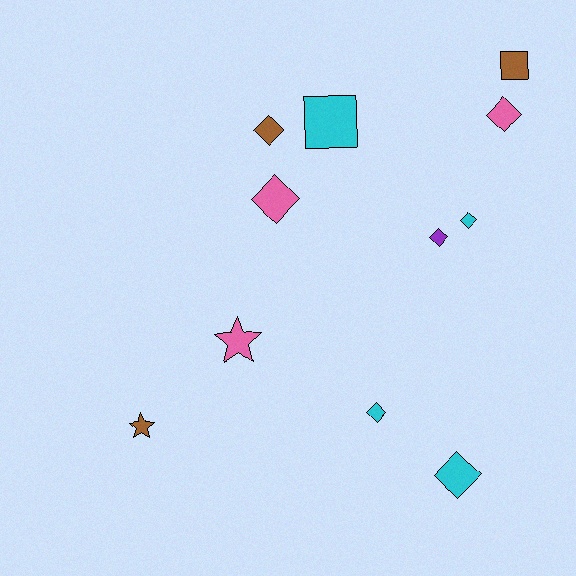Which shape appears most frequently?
Diamond, with 7 objects.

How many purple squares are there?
There are no purple squares.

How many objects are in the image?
There are 11 objects.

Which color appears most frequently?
Cyan, with 4 objects.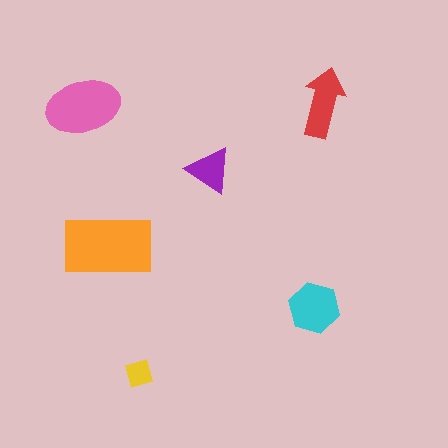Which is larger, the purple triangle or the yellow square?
The purple triangle.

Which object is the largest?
The orange rectangle.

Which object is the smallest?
The yellow square.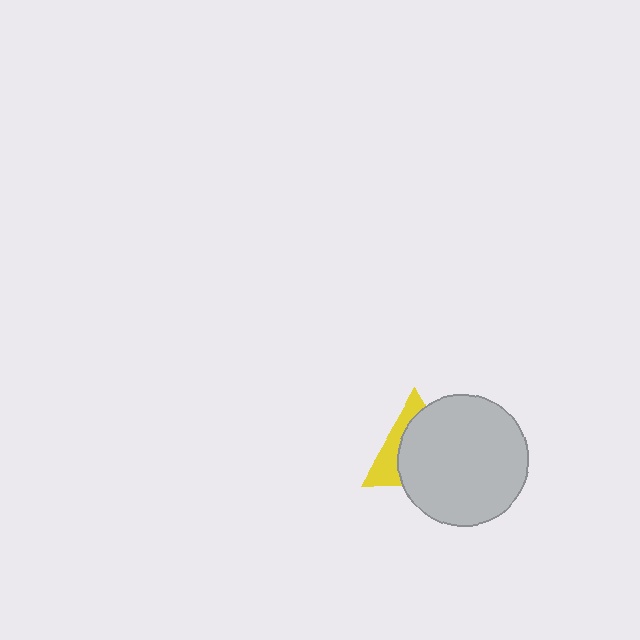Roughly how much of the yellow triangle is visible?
A small part of it is visible (roughly 34%).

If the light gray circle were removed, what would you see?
You would see the complete yellow triangle.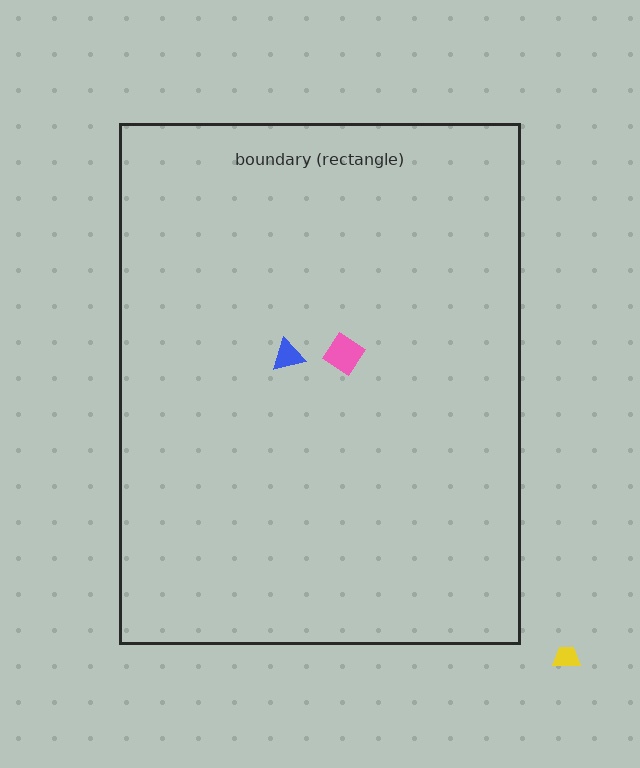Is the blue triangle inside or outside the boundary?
Inside.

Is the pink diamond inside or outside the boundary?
Inside.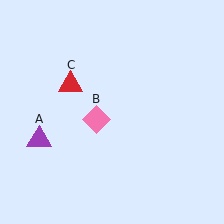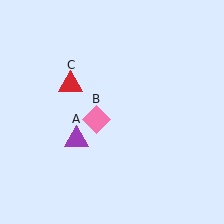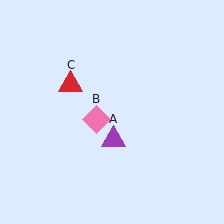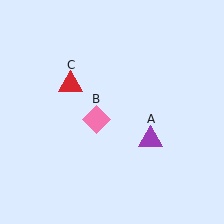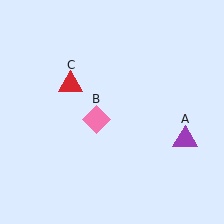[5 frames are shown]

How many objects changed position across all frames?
1 object changed position: purple triangle (object A).